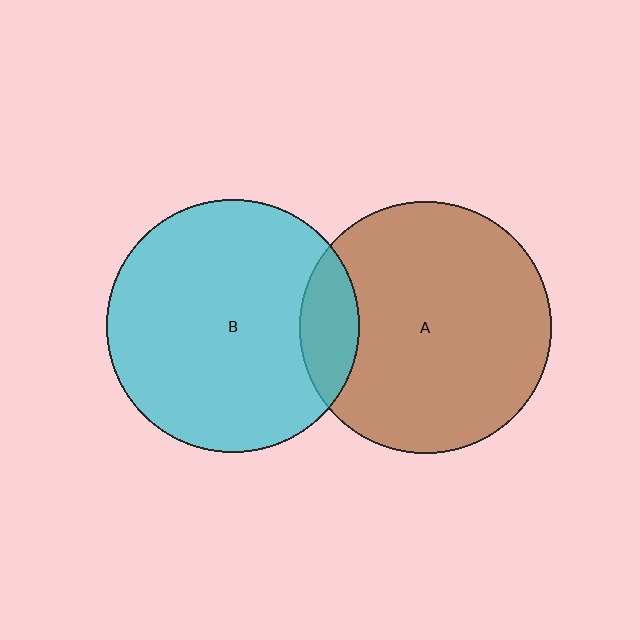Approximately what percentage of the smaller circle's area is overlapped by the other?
Approximately 15%.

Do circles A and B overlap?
Yes.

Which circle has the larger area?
Circle B (cyan).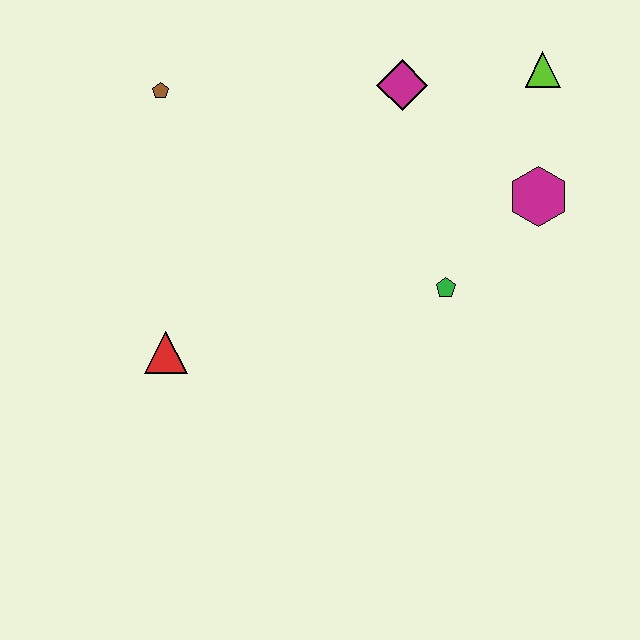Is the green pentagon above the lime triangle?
No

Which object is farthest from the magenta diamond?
The red triangle is farthest from the magenta diamond.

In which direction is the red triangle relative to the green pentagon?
The red triangle is to the left of the green pentagon.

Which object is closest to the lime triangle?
The magenta hexagon is closest to the lime triangle.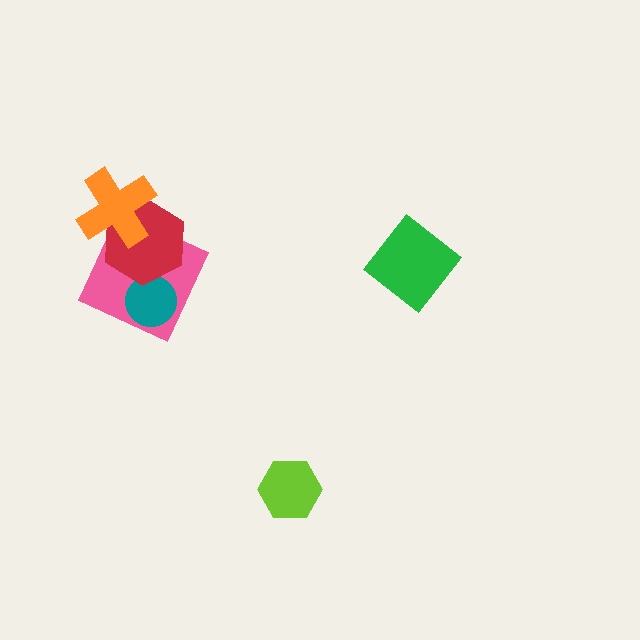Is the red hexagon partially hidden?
Yes, it is partially covered by another shape.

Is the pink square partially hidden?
Yes, it is partially covered by another shape.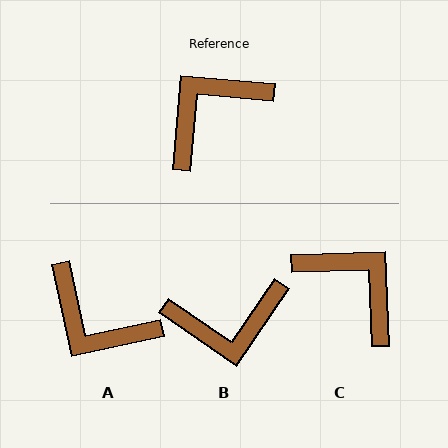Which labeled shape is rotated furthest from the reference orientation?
B, about 150 degrees away.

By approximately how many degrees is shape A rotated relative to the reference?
Approximately 107 degrees counter-clockwise.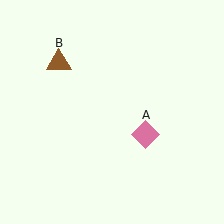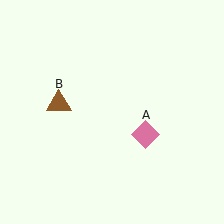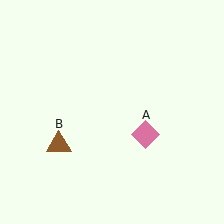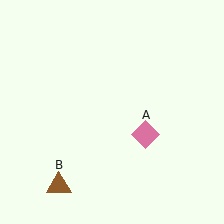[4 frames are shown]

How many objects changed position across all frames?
1 object changed position: brown triangle (object B).